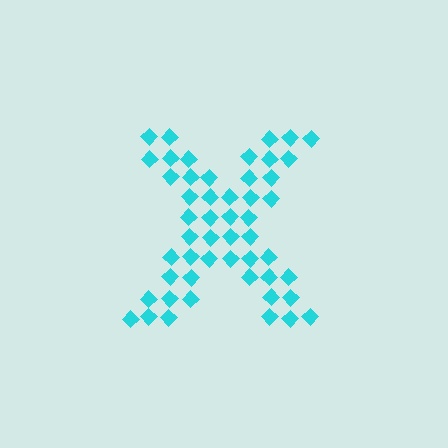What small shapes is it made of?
It is made of small diamonds.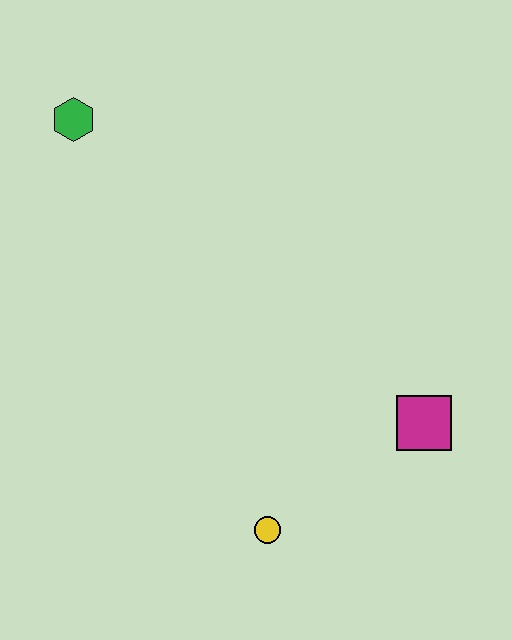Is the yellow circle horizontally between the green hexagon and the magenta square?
Yes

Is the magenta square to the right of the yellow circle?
Yes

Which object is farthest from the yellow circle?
The green hexagon is farthest from the yellow circle.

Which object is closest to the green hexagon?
The yellow circle is closest to the green hexagon.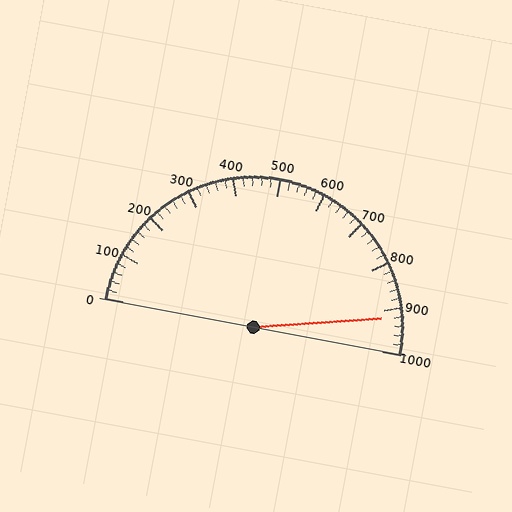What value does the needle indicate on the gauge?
The needle indicates approximately 920.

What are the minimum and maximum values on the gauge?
The gauge ranges from 0 to 1000.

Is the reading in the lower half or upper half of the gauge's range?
The reading is in the upper half of the range (0 to 1000).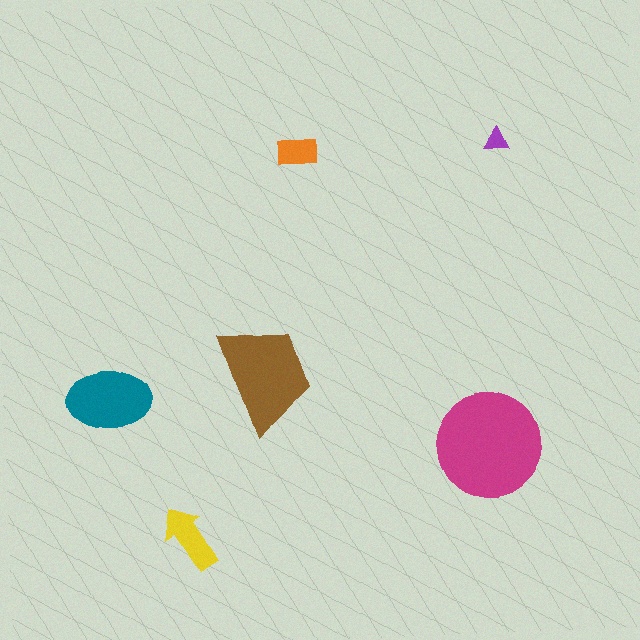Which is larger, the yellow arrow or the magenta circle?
The magenta circle.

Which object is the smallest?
The purple triangle.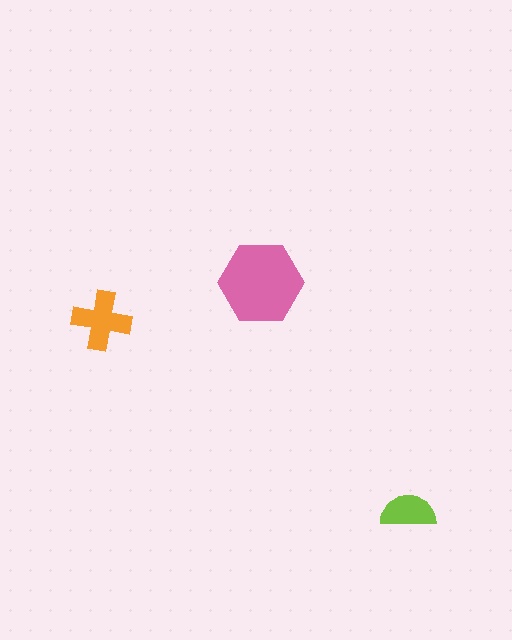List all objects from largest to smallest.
The pink hexagon, the orange cross, the lime semicircle.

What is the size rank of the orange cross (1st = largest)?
2nd.